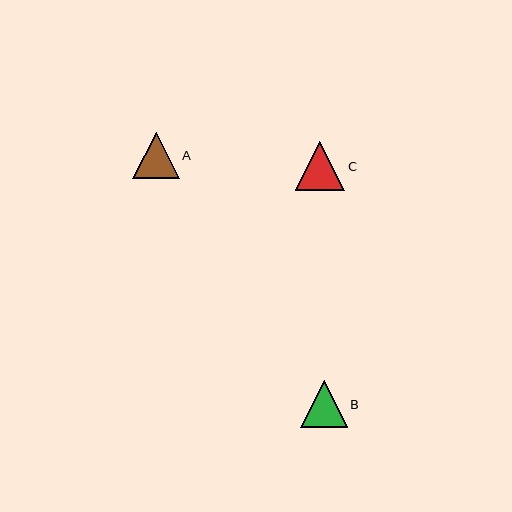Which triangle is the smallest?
Triangle A is the smallest with a size of approximately 46 pixels.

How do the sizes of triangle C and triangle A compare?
Triangle C and triangle A are approximately the same size.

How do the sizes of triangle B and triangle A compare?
Triangle B and triangle A are approximately the same size.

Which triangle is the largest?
Triangle C is the largest with a size of approximately 49 pixels.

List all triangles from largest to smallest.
From largest to smallest: C, B, A.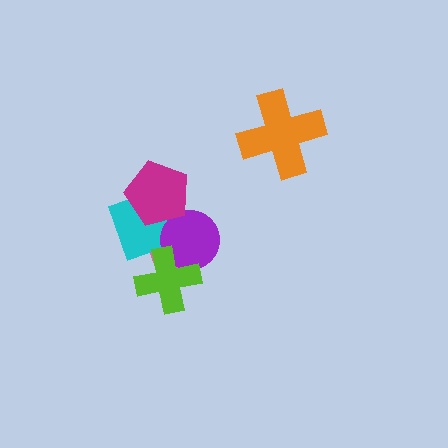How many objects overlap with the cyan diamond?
4 objects overlap with the cyan diamond.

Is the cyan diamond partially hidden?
Yes, it is partially covered by another shape.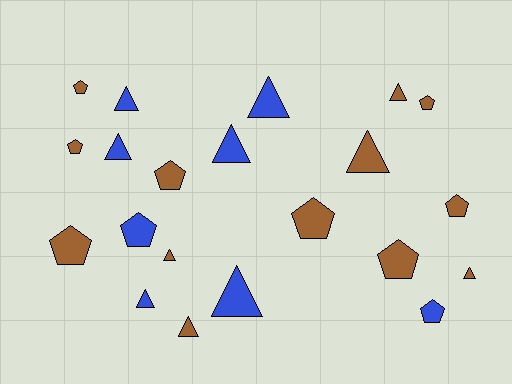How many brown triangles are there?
There are 5 brown triangles.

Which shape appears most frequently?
Triangle, with 11 objects.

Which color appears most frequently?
Brown, with 13 objects.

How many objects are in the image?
There are 21 objects.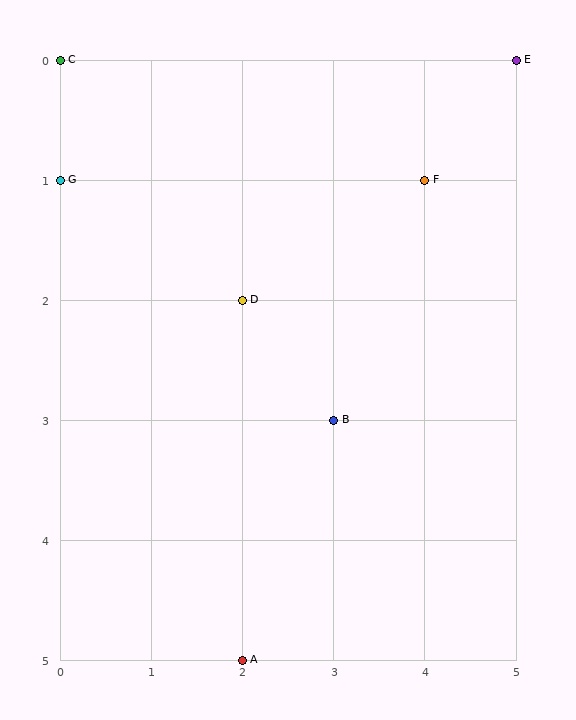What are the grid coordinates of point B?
Point B is at grid coordinates (3, 3).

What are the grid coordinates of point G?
Point G is at grid coordinates (0, 1).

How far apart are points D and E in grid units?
Points D and E are 3 columns and 2 rows apart (about 3.6 grid units diagonally).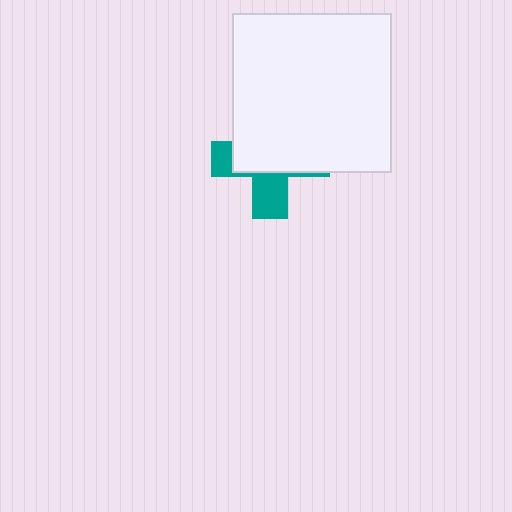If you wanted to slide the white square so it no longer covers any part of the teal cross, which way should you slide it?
Slide it up — that is the most direct way to separate the two shapes.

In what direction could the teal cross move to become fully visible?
The teal cross could move down. That would shift it out from behind the white square entirely.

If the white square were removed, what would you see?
You would see the complete teal cross.